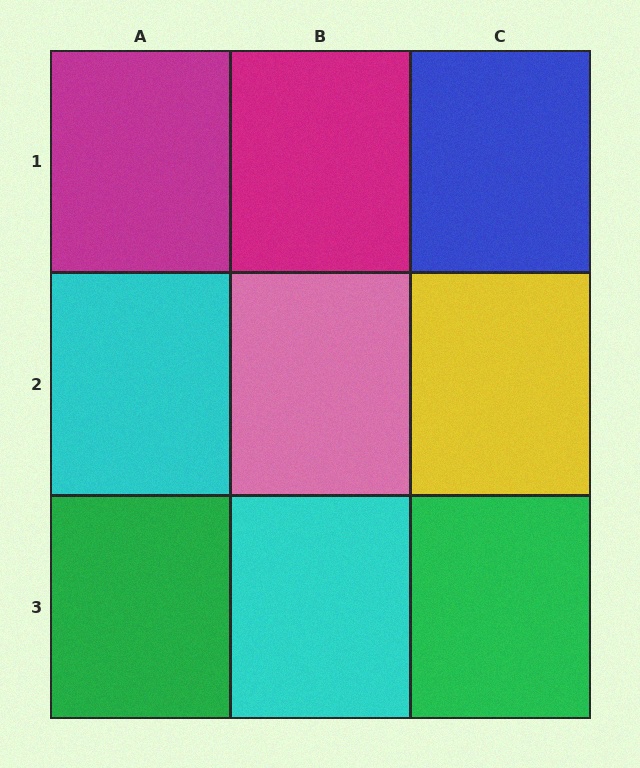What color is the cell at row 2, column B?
Pink.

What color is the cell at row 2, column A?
Cyan.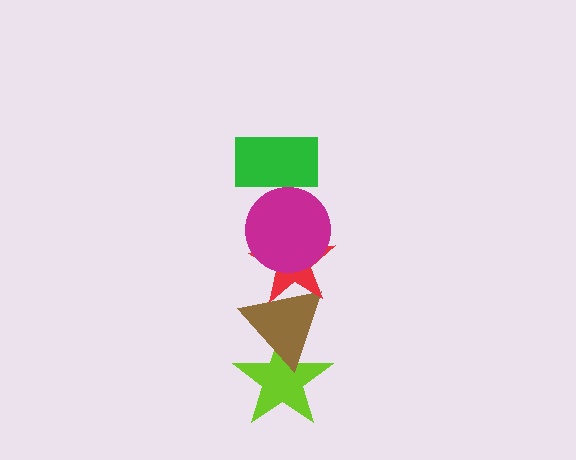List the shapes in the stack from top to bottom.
From top to bottom: the green rectangle, the magenta circle, the red star, the brown triangle, the lime star.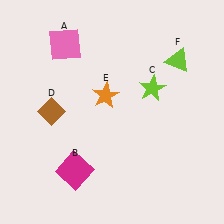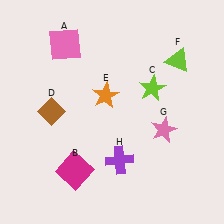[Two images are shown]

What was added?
A pink star (G), a purple cross (H) were added in Image 2.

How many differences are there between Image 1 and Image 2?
There are 2 differences between the two images.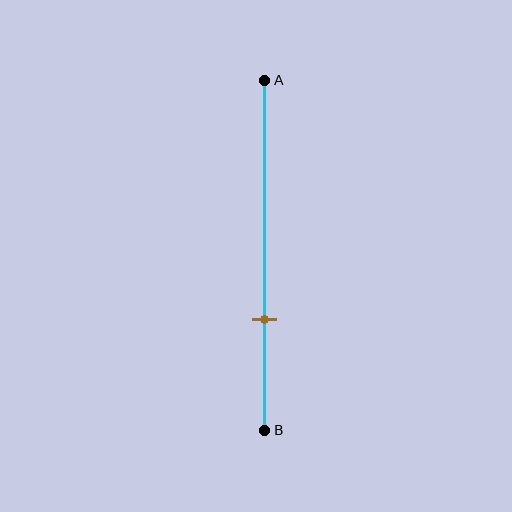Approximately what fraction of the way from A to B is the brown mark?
The brown mark is approximately 70% of the way from A to B.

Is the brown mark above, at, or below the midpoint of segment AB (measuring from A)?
The brown mark is below the midpoint of segment AB.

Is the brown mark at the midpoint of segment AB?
No, the mark is at about 70% from A, not at the 50% midpoint.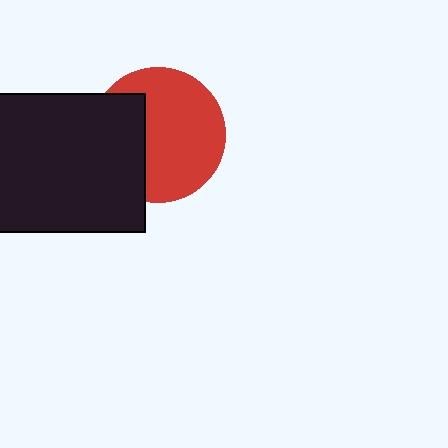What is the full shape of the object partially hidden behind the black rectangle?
The partially hidden object is a red circle.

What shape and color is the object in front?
The object in front is a black rectangle.